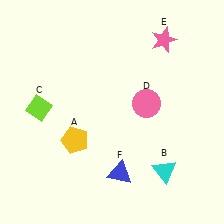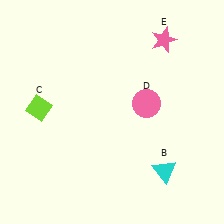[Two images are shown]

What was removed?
The blue triangle (F), the yellow pentagon (A) were removed in Image 2.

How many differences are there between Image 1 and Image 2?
There are 2 differences between the two images.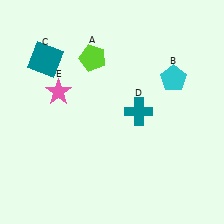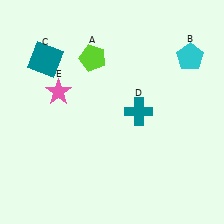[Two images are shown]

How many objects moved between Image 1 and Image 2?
1 object moved between the two images.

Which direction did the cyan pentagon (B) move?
The cyan pentagon (B) moved up.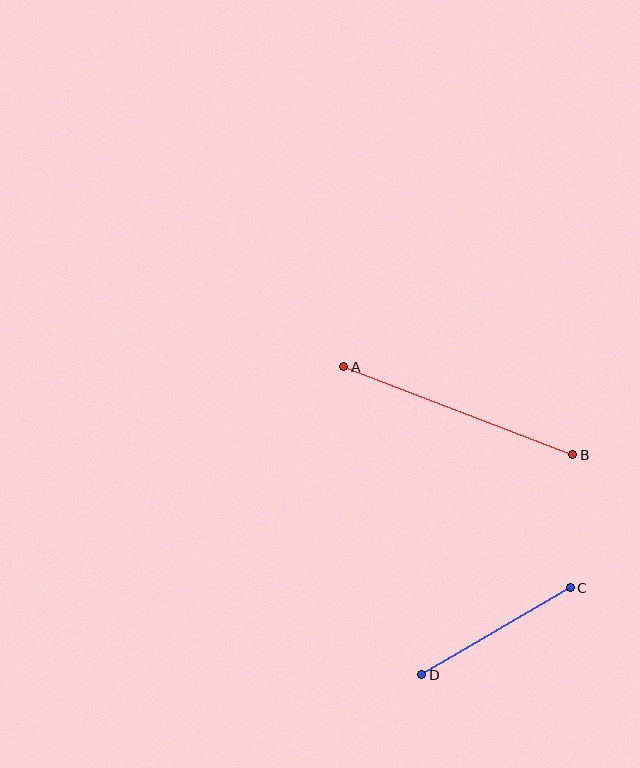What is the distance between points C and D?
The distance is approximately 172 pixels.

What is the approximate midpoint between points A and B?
The midpoint is at approximately (458, 411) pixels.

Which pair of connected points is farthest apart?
Points A and B are farthest apart.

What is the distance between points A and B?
The distance is approximately 246 pixels.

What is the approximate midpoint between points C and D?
The midpoint is at approximately (496, 631) pixels.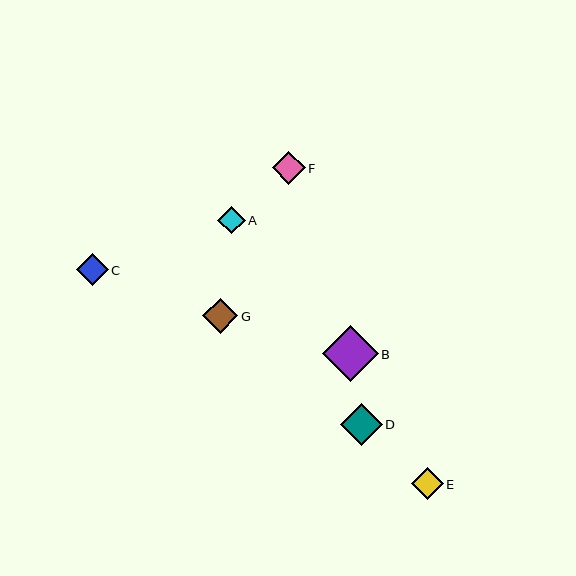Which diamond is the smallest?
Diamond A is the smallest with a size of approximately 27 pixels.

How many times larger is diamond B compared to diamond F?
Diamond B is approximately 1.7 times the size of diamond F.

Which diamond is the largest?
Diamond B is the largest with a size of approximately 56 pixels.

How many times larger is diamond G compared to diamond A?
Diamond G is approximately 1.3 times the size of diamond A.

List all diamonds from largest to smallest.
From largest to smallest: B, D, G, F, E, C, A.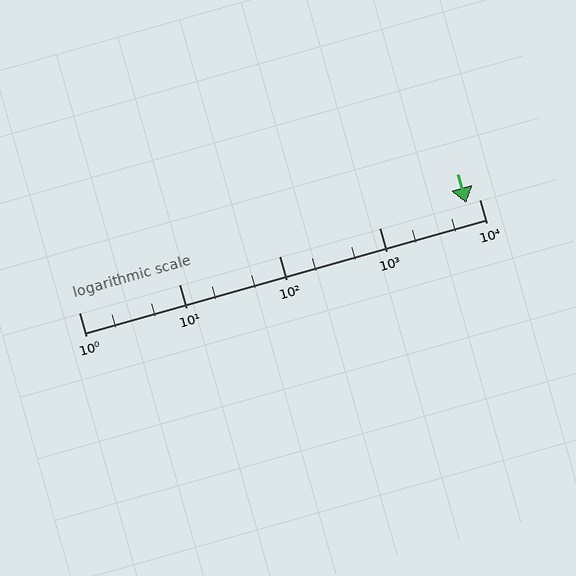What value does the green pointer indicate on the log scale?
The pointer indicates approximately 7400.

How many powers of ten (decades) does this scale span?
The scale spans 4 decades, from 1 to 10000.